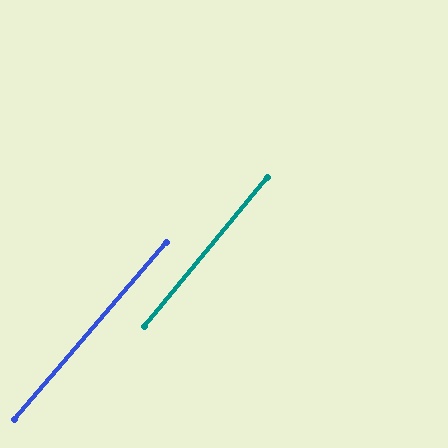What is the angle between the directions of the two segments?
Approximately 1 degree.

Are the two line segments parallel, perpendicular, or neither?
Parallel — their directions differ by only 1.3°.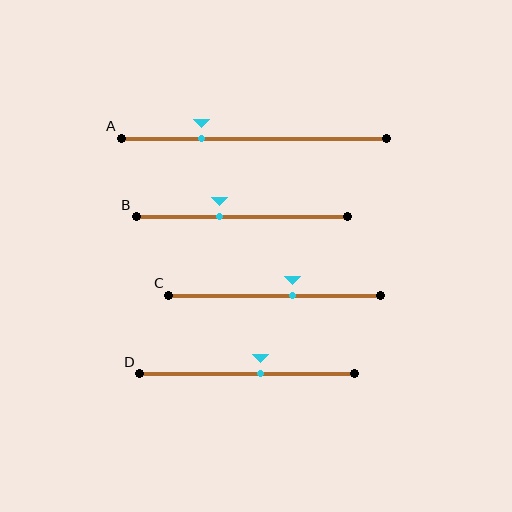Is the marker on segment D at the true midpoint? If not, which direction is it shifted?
No, the marker on segment D is shifted to the right by about 6% of the segment length.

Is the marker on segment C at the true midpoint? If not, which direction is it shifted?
No, the marker on segment C is shifted to the right by about 8% of the segment length.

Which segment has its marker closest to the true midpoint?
Segment D has its marker closest to the true midpoint.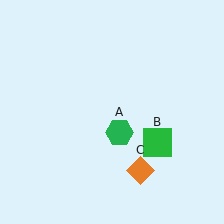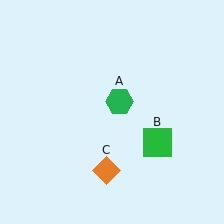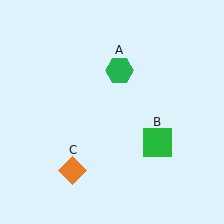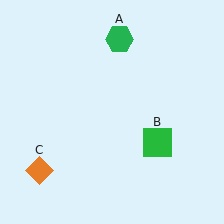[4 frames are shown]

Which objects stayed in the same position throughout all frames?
Green square (object B) remained stationary.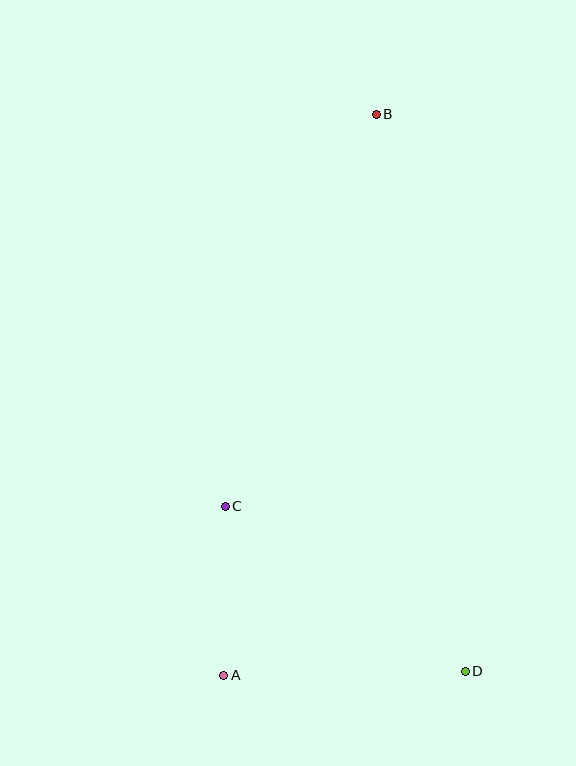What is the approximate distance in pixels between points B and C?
The distance between B and C is approximately 420 pixels.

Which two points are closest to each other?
Points A and C are closest to each other.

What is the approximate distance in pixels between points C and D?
The distance between C and D is approximately 291 pixels.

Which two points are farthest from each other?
Points A and B are farthest from each other.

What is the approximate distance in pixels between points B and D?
The distance between B and D is approximately 564 pixels.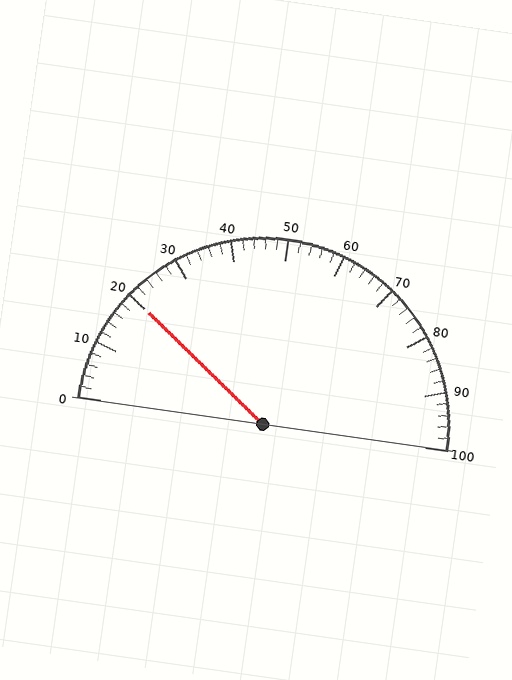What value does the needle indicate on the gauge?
The needle indicates approximately 20.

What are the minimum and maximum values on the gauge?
The gauge ranges from 0 to 100.